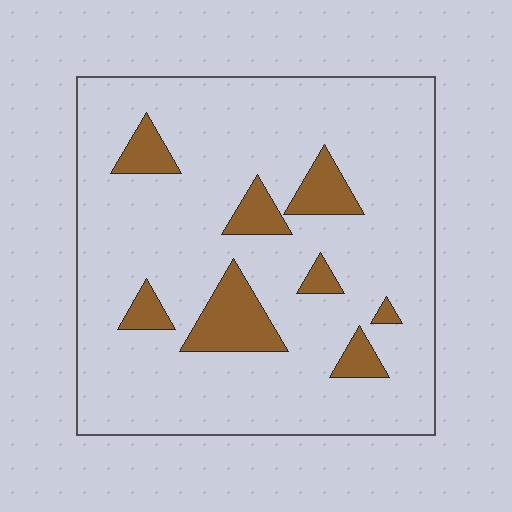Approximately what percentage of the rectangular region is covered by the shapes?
Approximately 15%.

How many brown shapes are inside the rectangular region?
8.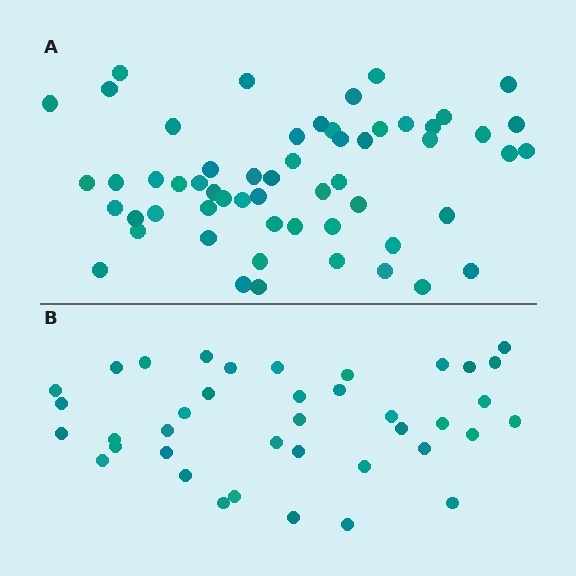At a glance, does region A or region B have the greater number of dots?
Region A (the top region) has more dots.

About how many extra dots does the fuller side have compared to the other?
Region A has approximately 20 more dots than region B.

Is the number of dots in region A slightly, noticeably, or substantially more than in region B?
Region A has substantially more. The ratio is roughly 1.5 to 1.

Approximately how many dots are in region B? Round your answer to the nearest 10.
About 40 dots. (The exact count is 39, which rounds to 40.)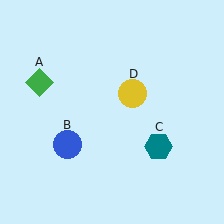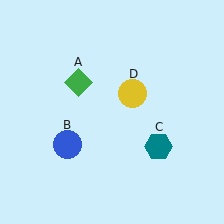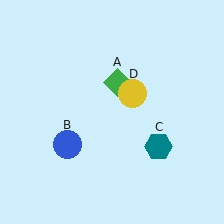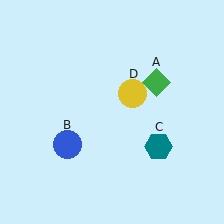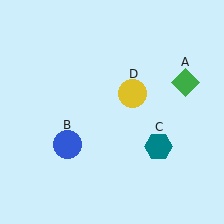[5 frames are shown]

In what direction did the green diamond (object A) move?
The green diamond (object A) moved right.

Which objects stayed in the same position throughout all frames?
Blue circle (object B) and teal hexagon (object C) and yellow circle (object D) remained stationary.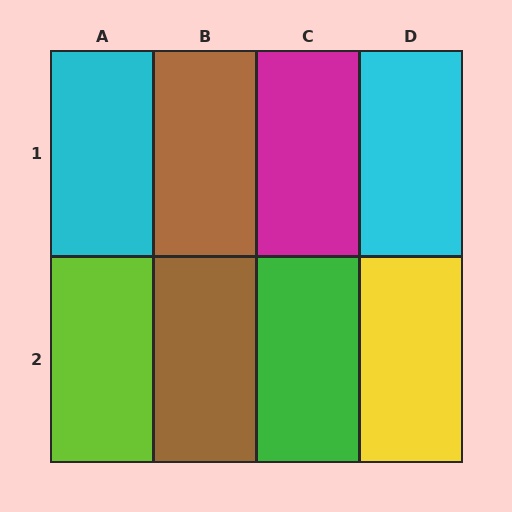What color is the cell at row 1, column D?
Cyan.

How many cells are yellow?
1 cell is yellow.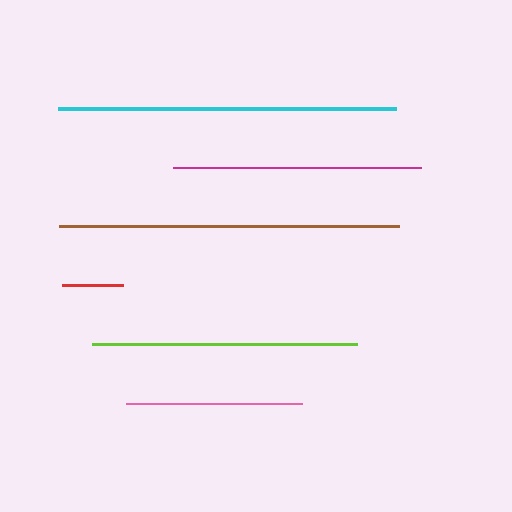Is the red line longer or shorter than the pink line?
The pink line is longer than the red line.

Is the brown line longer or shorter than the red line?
The brown line is longer than the red line.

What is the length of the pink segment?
The pink segment is approximately 176 pixels long.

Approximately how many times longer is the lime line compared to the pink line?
The lime line is approximately 1.5 times the length of the pink line.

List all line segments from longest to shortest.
From longest to shortest: brown, cyan, lime, magenta, pink, red.